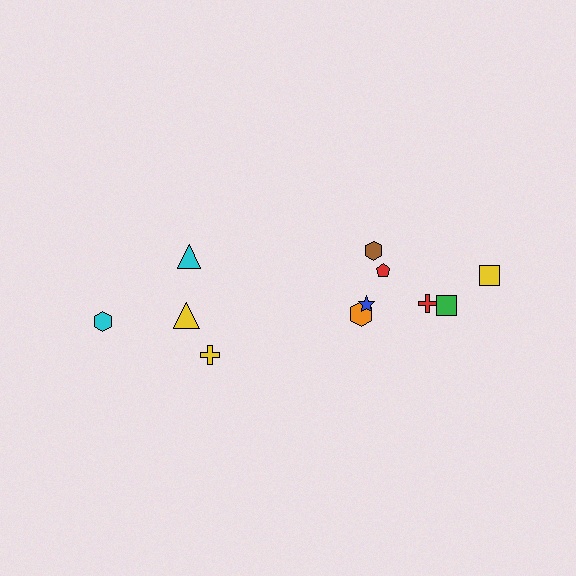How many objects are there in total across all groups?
There are 11 objects.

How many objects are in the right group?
There are 7 objects.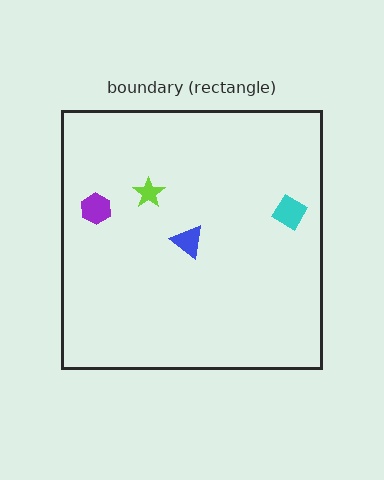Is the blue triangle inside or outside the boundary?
Inside.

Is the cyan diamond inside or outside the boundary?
Inside.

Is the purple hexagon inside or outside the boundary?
Inside.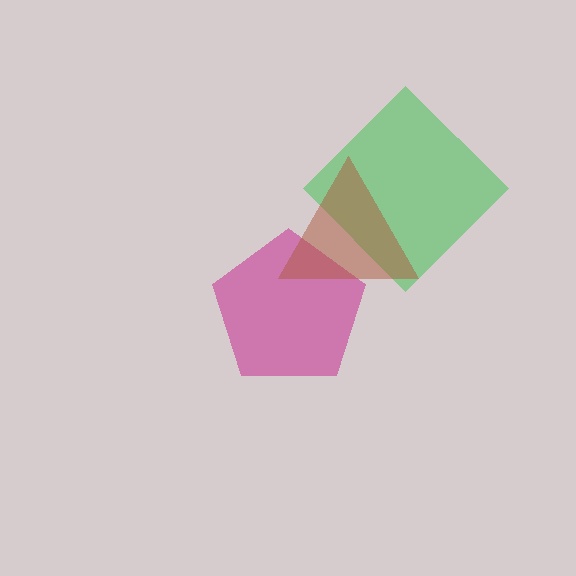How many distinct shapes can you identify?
There are 3 distinct shapes: a magenta pentagon, a green diamond, a brown triangle.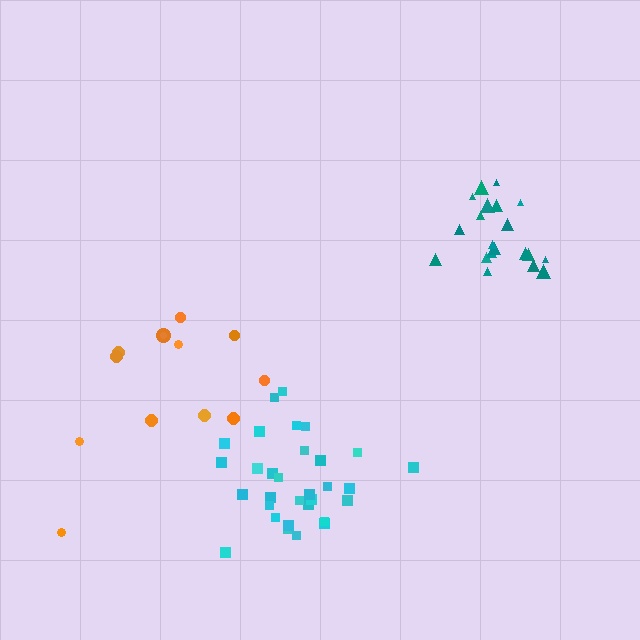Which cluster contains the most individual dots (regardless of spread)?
Cyan (31).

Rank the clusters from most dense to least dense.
cyan, teal, orange.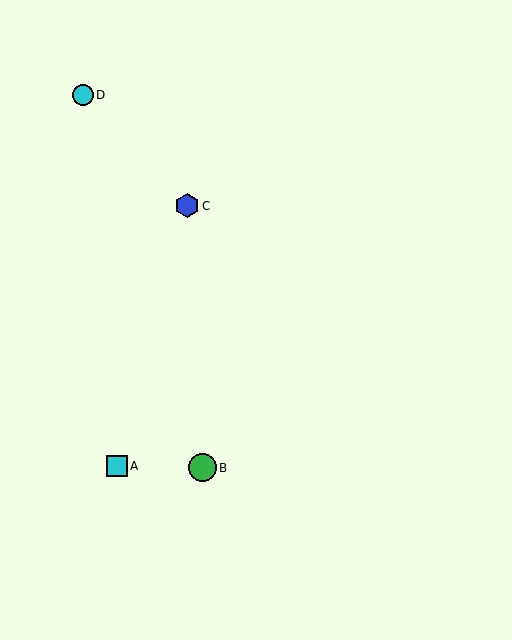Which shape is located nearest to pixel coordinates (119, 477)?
The cyan square (labeled A) at (117, 466) is nearest to that location.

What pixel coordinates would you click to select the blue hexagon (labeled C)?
Click at (187, 206) to select the blue hexagon C.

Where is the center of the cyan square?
The center of the cyan square is at (117, 466).